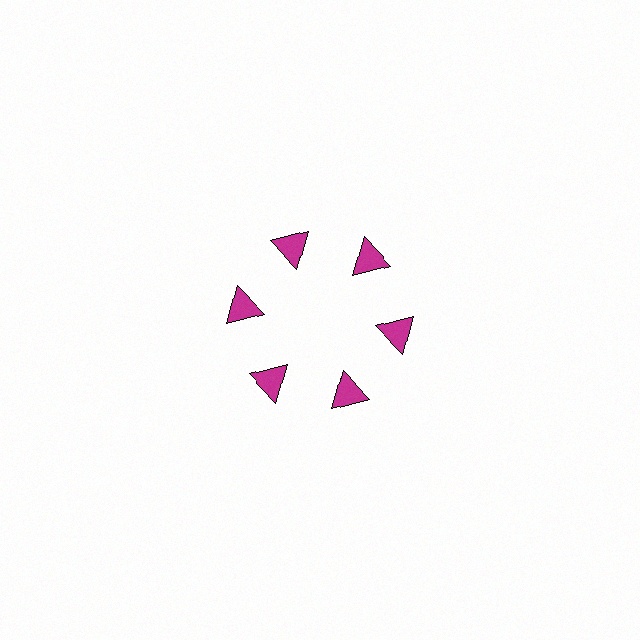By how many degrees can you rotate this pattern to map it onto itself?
The pattern maps onto itself every 60 degrees of rotation.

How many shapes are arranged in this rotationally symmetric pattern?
There are 6 shapes, arranged in 6 groups of 1.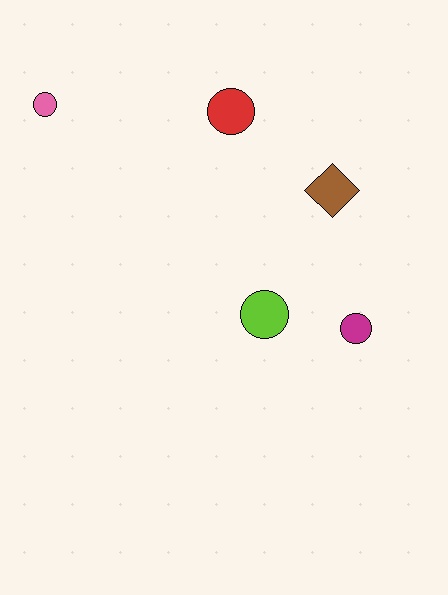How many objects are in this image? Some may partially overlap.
There are 5 objects.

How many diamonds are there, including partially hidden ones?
There is 1 diamond.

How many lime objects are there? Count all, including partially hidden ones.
There is 1 lime object.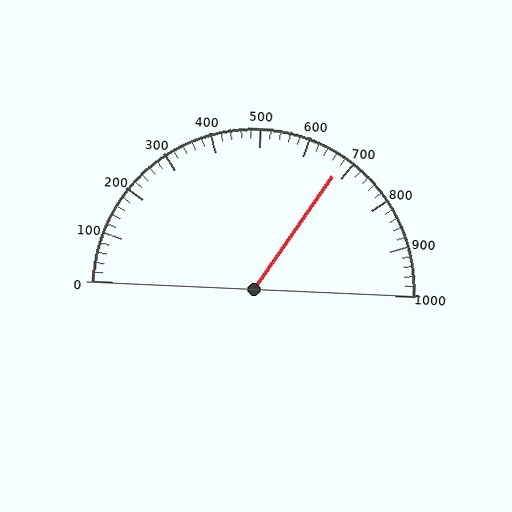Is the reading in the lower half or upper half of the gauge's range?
The reading is in the upper half of the range (0 to 1000).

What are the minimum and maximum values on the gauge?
The gauge ranges from 0 to 1000.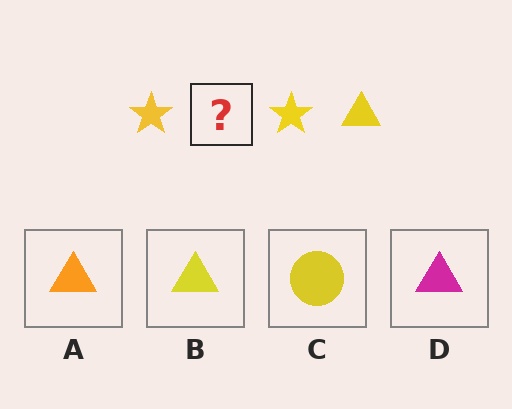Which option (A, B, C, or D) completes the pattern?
B.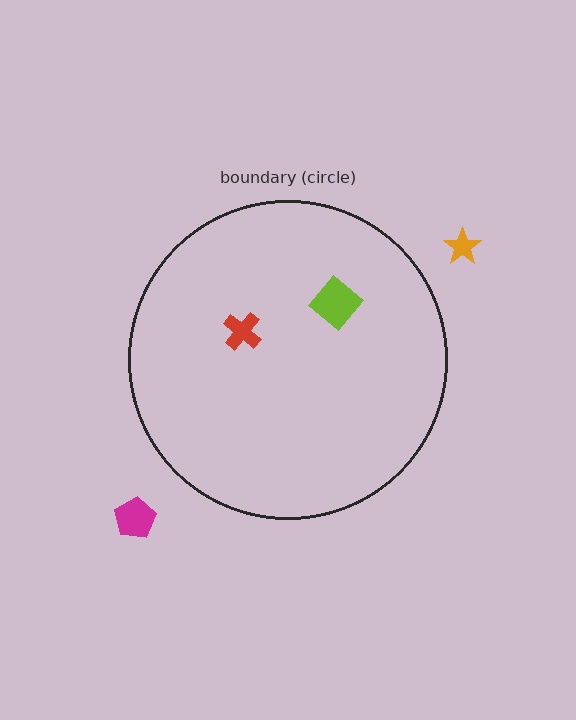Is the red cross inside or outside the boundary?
Inside.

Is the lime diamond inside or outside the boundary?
Inside.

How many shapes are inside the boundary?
2 inside, 2 outside.